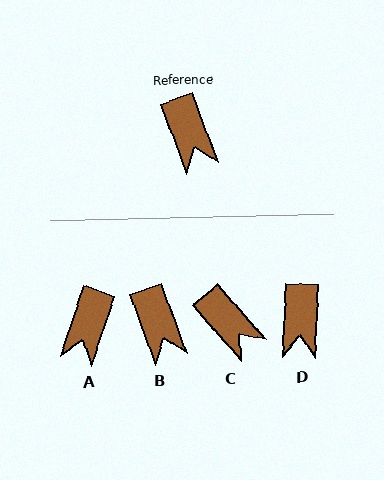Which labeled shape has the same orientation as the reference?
B.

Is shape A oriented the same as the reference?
No, it is off by about 39 degrees.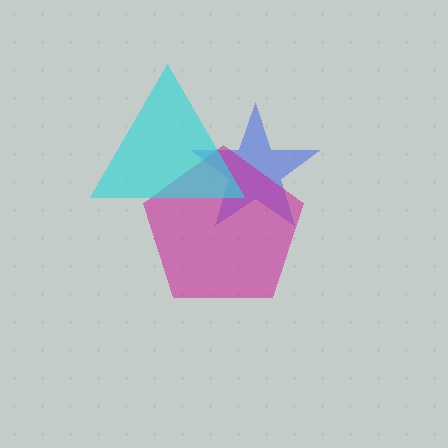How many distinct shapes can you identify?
There are 3 distinct shapes: a blue star, a magenta pentagon, a cyan triangle.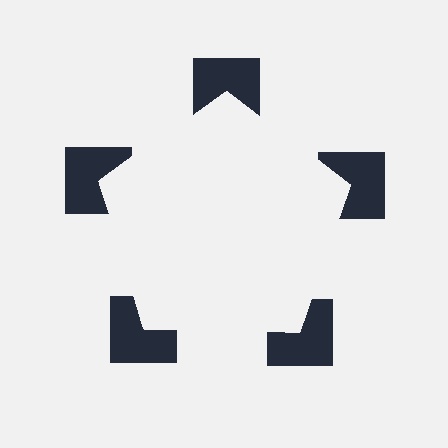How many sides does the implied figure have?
5 sides.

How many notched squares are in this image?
There are 5 — one at each vertex of the illusory pentagon.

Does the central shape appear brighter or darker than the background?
It typically appears slightly brighter than the background, even though no actual brightness change is drawn.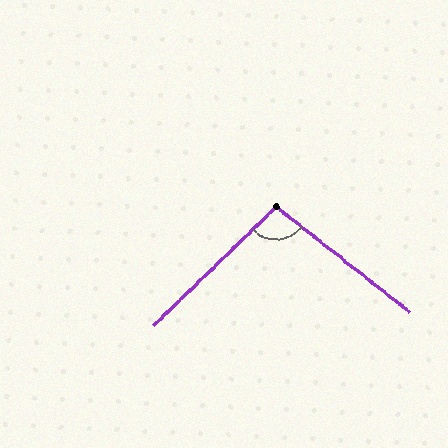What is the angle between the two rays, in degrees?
Approximately 98 degrees.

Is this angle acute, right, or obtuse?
It is obtuse.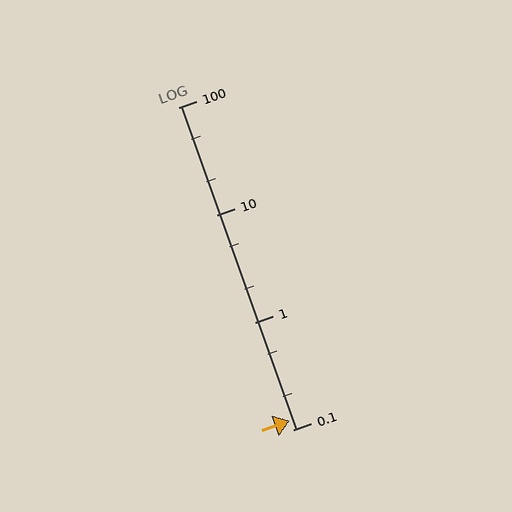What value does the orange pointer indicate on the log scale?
The pointer indicates approximately 0.12.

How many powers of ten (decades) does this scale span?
The scale spans 3 decades, from 0.1 to 100.